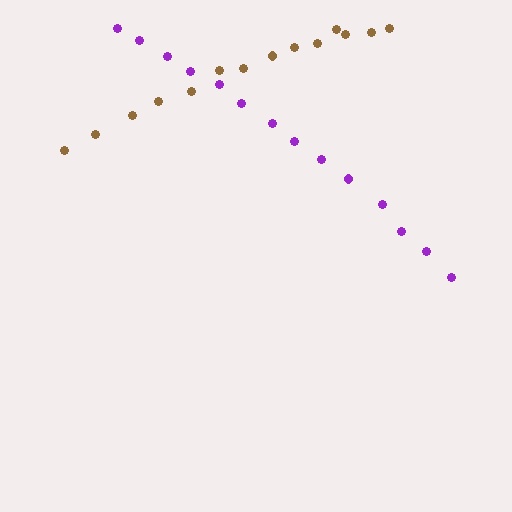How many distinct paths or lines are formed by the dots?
There are 2 distinct paths.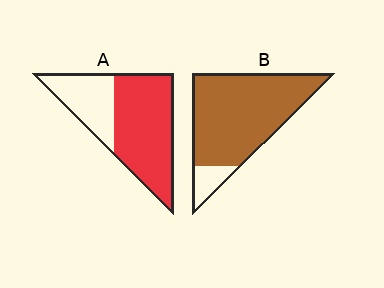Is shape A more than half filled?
Yes.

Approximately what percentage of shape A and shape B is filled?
A is approximately 65% and B is approximately 90%.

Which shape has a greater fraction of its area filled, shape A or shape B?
Shape B.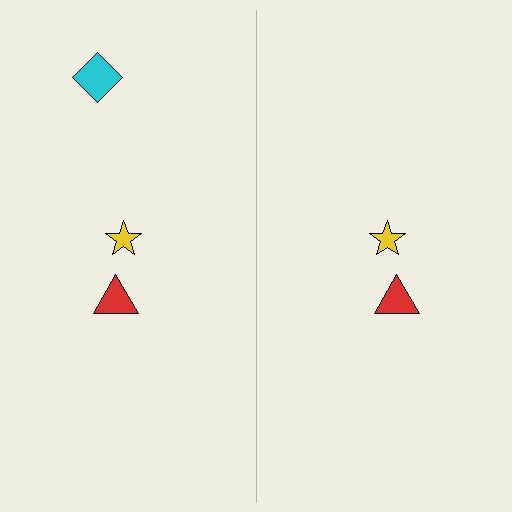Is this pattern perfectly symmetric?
No, the pattern is not perfectly symmetric. A cyan diamond is missing from the right side.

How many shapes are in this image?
There are 5 shapes in this image.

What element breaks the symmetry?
A cyan diamond is missing from the right side.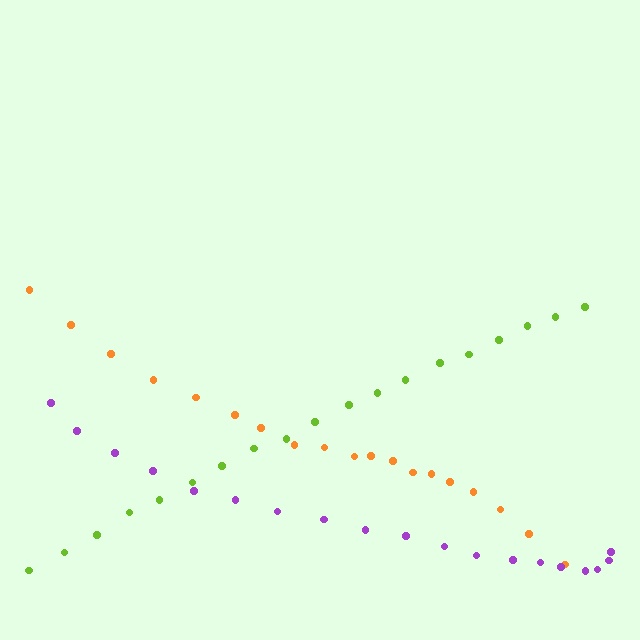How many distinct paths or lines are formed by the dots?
There are 3 distinct paths.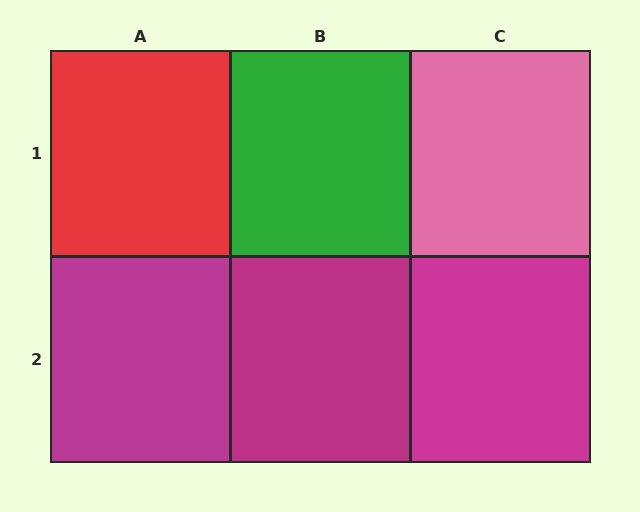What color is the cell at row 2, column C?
Magenta.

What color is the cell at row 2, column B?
Magenta.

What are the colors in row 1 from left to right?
Red, green, pink.